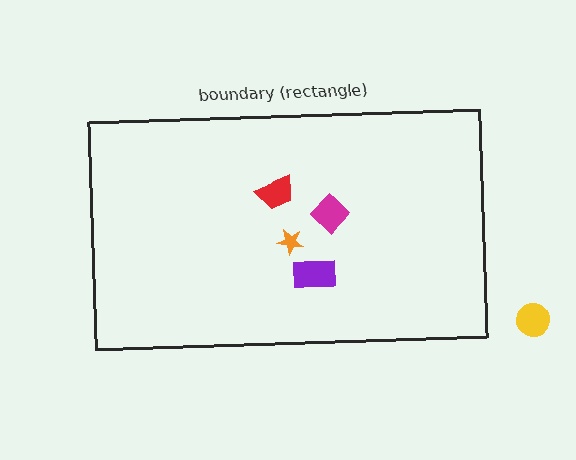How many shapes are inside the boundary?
4 inside, 1 outside.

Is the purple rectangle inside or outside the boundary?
Inside.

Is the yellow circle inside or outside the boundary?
Outside.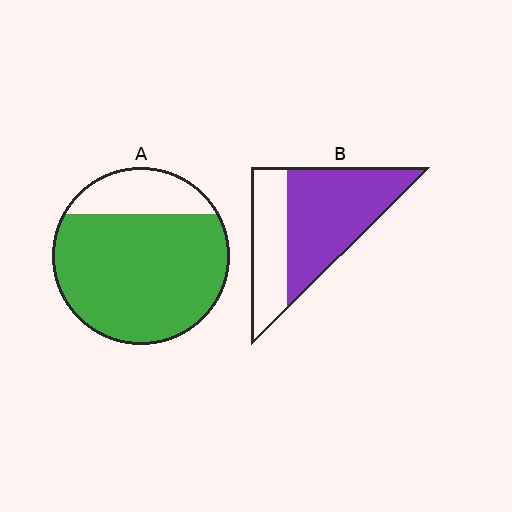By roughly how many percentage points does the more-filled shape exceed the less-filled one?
By roughly 15 percentage points (A over B).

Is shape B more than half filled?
Yes.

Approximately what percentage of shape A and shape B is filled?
A is approximately 80% and B is approximately 65%.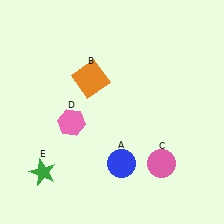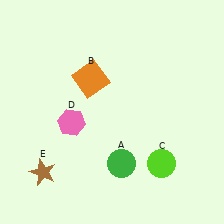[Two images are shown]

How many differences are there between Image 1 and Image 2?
There are 3 differences between the two images.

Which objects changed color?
A changed from blue to green. C changed from pink to lime. E changed from green to brown.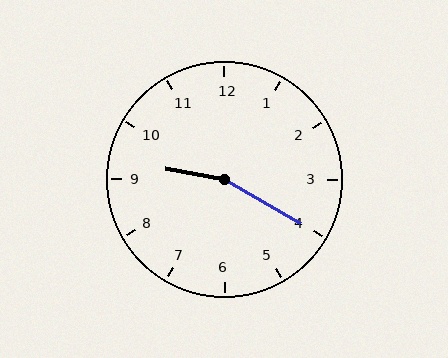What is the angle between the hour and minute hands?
Approximately 160 degrees.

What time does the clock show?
9:20.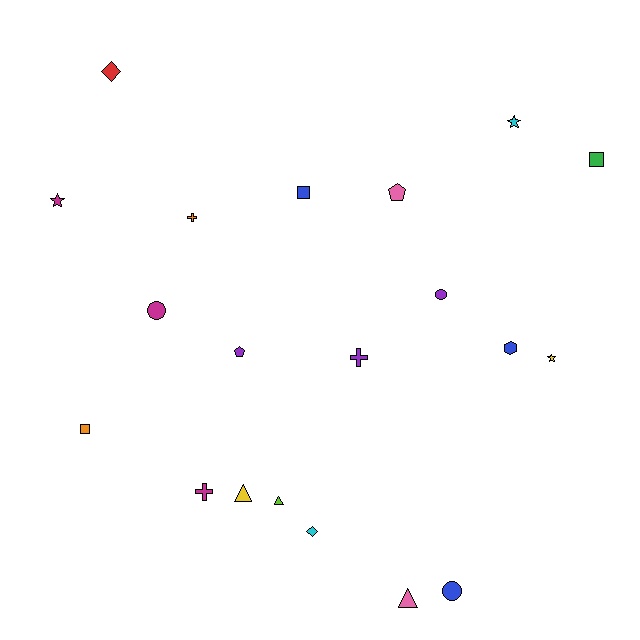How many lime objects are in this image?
There is 1 lime object.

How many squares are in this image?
There are 3 squares.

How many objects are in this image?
There are 20 objects.